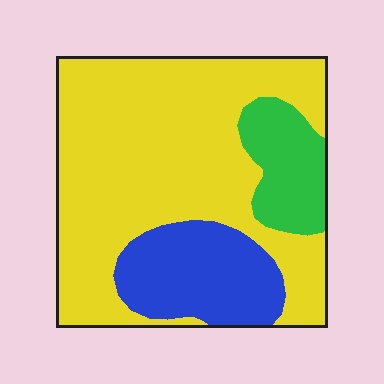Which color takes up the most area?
Yellow, at roughly 70%.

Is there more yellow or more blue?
Yellow.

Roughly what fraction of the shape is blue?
Blue covers about 20% of the shape.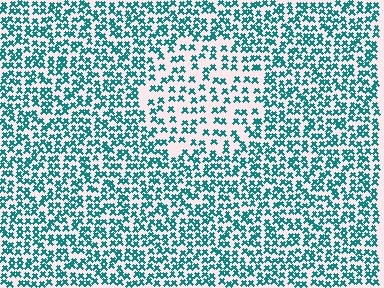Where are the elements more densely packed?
The elements are more densely packed outside the circle boundary.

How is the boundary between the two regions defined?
The boundary is defined by a change in element density (approximately 1.8x ratio). All elements are the same color, size, and shape.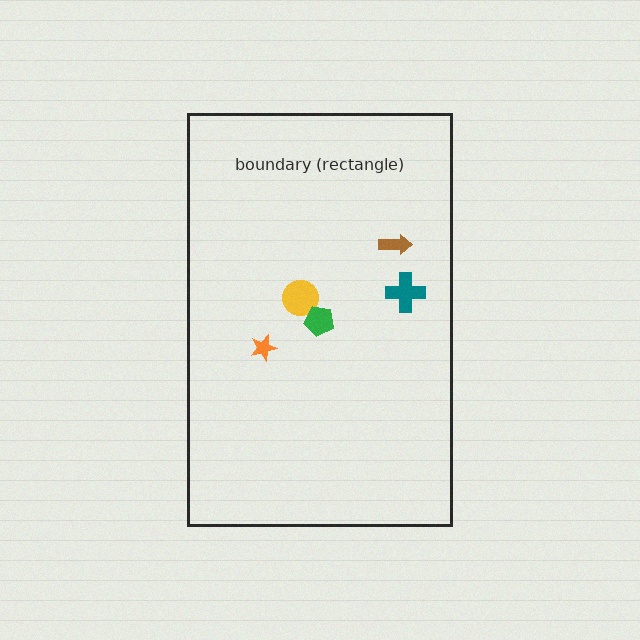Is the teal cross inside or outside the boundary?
Inside.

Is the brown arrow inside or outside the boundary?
Inside.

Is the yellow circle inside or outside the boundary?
Inside.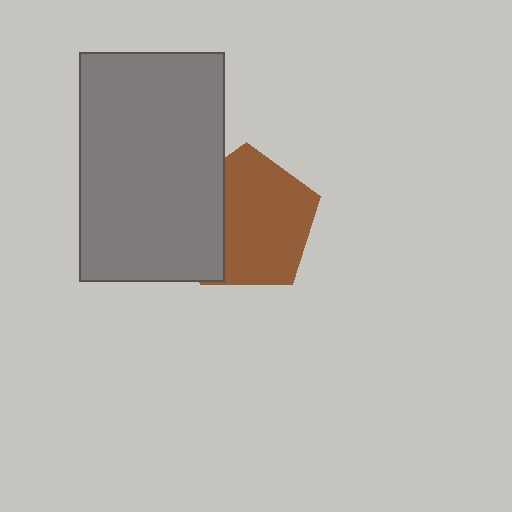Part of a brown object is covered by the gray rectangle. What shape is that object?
It is a pentagon.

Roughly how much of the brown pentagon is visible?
Most of it is visible (roughly 70%).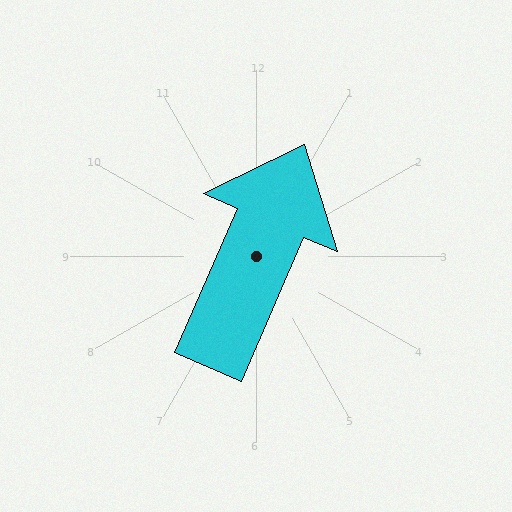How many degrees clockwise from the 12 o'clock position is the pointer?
Approximately 23 degrees.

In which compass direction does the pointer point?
Northeast.